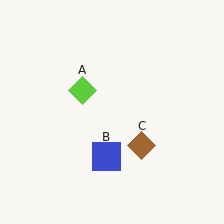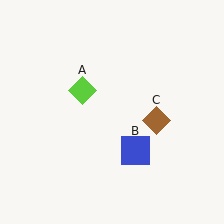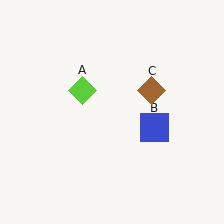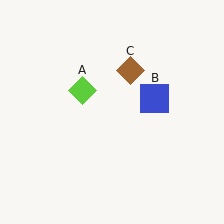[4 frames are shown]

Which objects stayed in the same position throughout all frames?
Lime diamond (object A) remained stationary.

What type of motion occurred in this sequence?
The blue square (object B), brown diamond (object C) rotated counterclockwise around the center of the scene.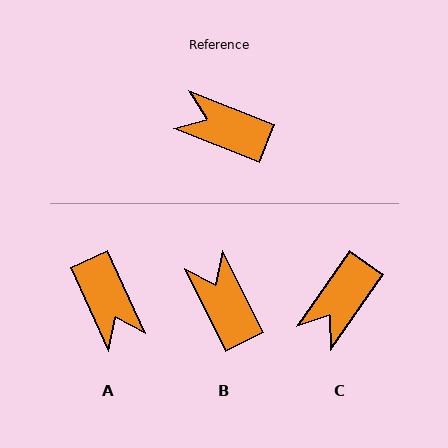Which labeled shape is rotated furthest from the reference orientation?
A, about 136 degrees away.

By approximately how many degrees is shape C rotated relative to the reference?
Approximately 76 degrees counter-clockwise.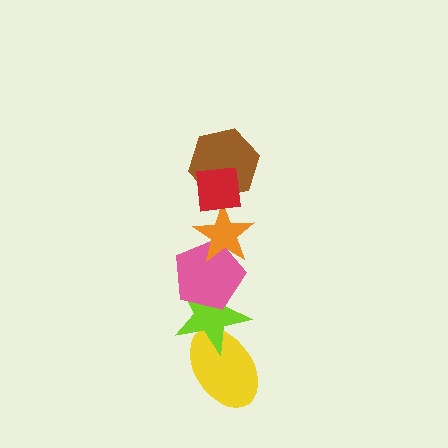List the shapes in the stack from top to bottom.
From top to bottom: the red square, the brown hexagon, the orange star, the pink pentagon, the lime star, the yellow ellipse.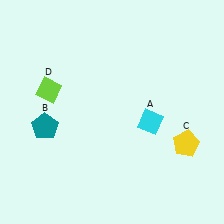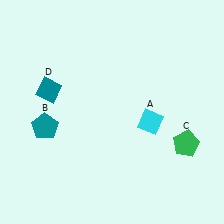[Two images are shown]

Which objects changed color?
C changed from yellow to green. D changed from lime to teal.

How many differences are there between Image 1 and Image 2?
There are 2 differences between the two images.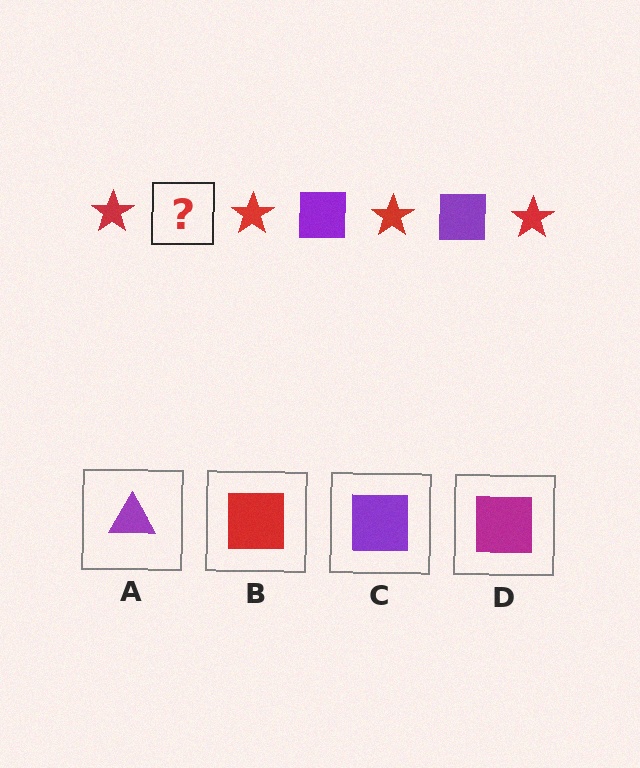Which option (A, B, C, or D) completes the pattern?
C.